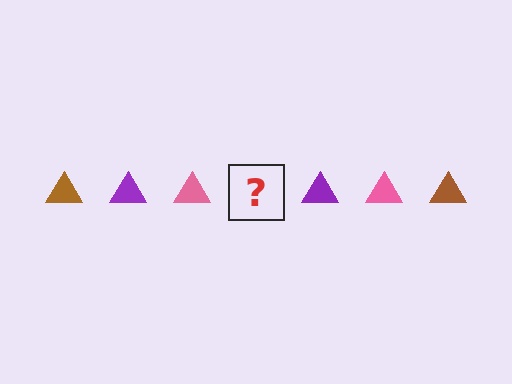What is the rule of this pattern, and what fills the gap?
The rule is that the pattern cycles through brown, purple, pink triangles. The gap should be filled with a brown triangle.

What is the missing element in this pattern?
The missing element is a brown triangle.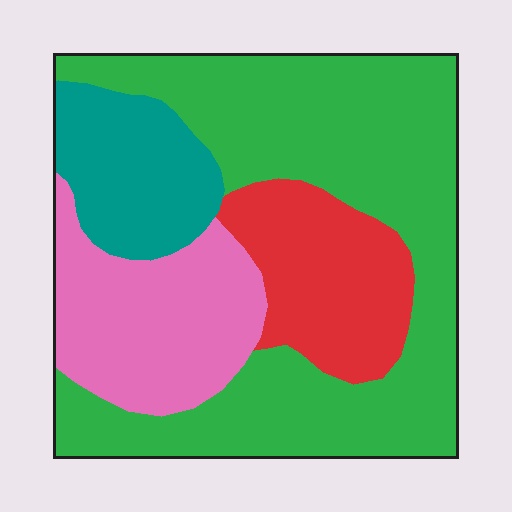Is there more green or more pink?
Green.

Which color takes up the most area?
Green, at roughly 50%.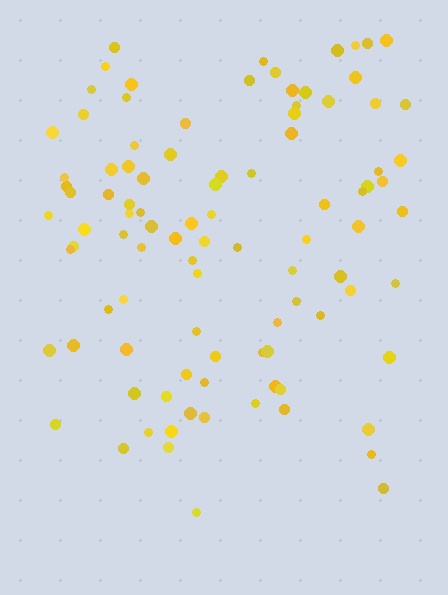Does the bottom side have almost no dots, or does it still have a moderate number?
Still a moderate number, just noticeably fewer than the top.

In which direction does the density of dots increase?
From bottom to top, with the top side densest.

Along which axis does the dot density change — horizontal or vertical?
Vertical.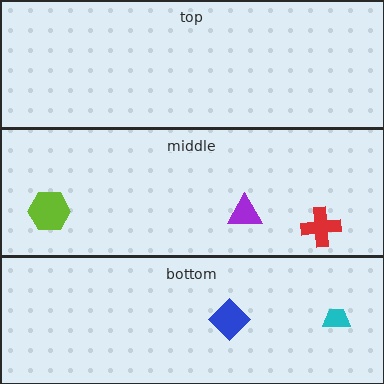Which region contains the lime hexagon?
The middle region.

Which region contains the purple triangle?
The middle region.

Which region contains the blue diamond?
The bottom region.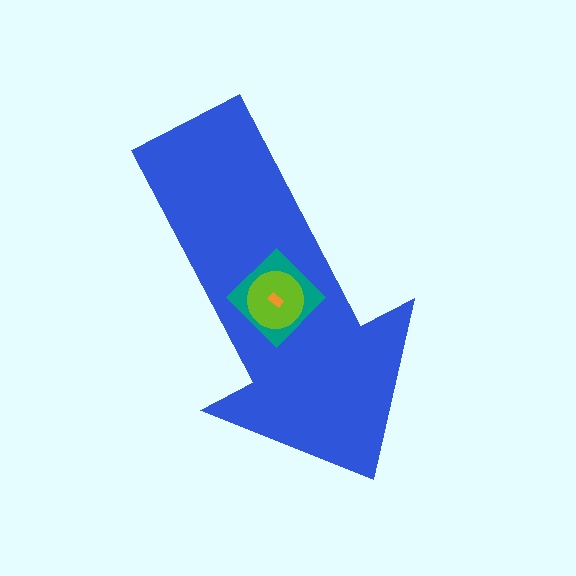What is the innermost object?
The orange rectangle.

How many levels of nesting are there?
4.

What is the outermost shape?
The blue arrow.